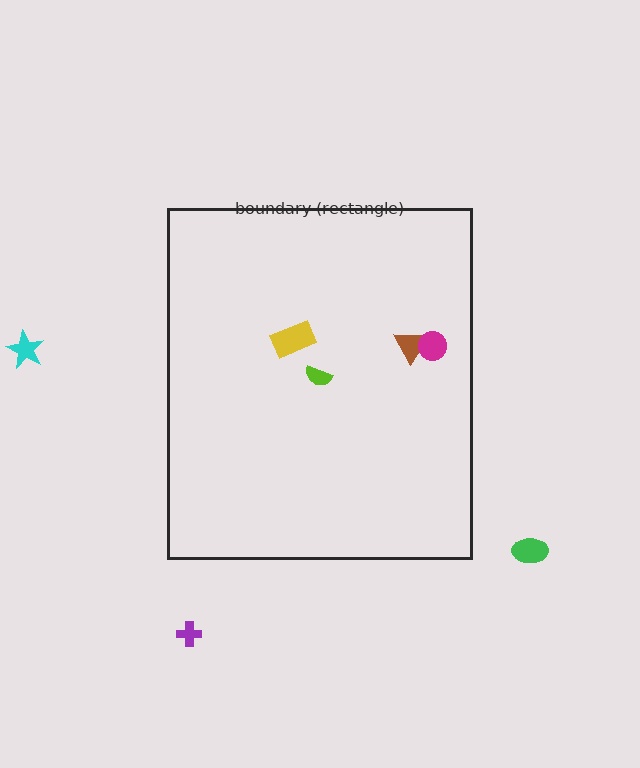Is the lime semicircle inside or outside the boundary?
Inside.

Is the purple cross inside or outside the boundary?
Outside.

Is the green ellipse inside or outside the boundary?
Outside.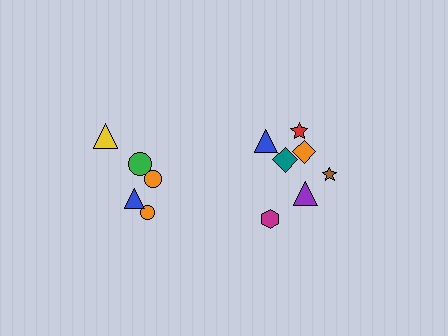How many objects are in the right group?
There are 7 objects.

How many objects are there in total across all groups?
There are 12 objects.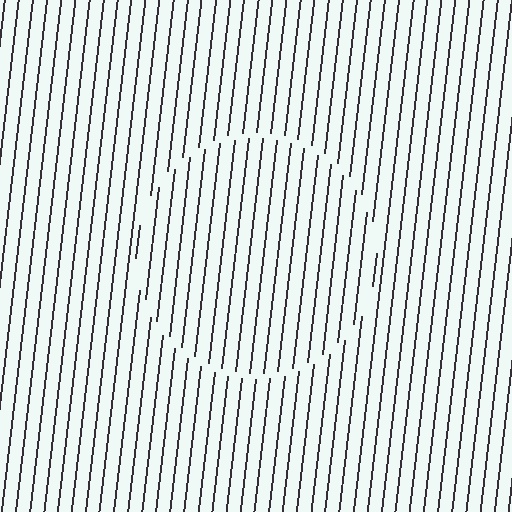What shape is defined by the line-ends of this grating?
An illusory circle. The interior of the shape contains the same grating, shifted by half a period — the contour is defined by the phase discontinuity where line-ends from the inner and outer gratings abut.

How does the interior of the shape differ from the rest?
The interior of the shape contains the same grating, shifted by half a period — the contour is defined by the phase discontinuity where line-ends from the inner and outer gratings abut.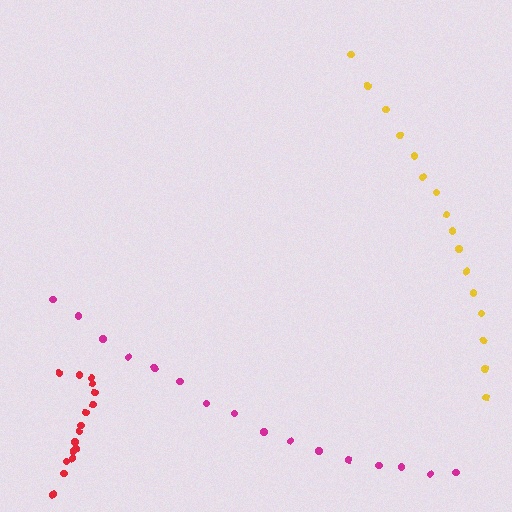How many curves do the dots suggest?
There are 3 distinct paths.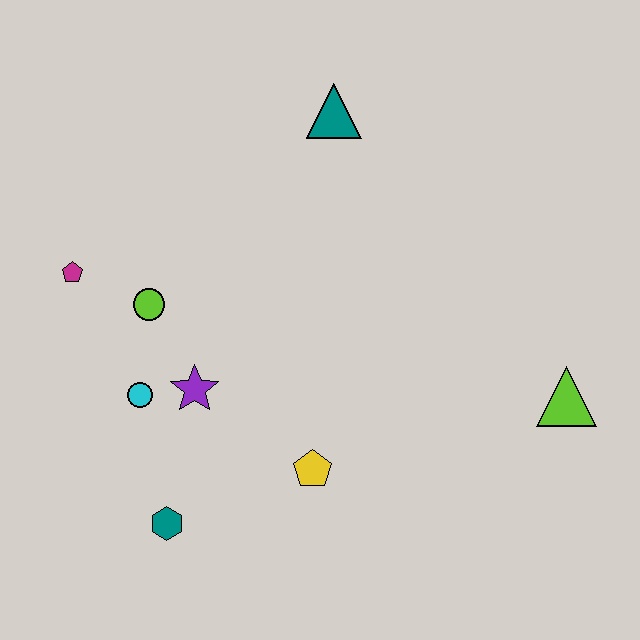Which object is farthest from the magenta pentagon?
The lime triangle is farthest from the magenta pentagon.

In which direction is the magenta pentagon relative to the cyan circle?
The magenta pentagon is above the cyan circle.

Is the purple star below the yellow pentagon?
No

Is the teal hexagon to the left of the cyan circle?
No